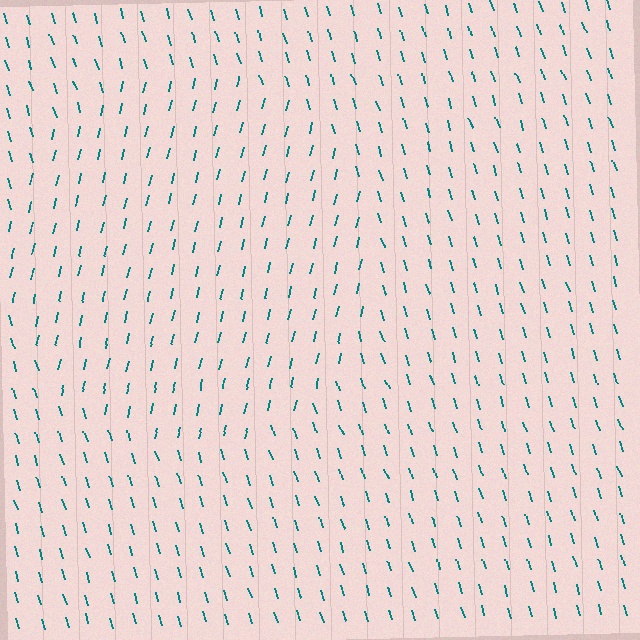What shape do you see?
I see a circle.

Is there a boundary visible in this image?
Yes, there is a texture boundary formed by a change in line orientation.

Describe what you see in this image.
The image is filled with small teal line segments. A circle region in the image has lines oriented differently from the surrounding lines, creating a visible texture boundary.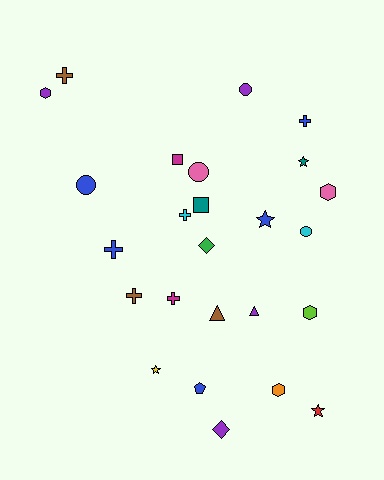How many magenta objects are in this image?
There are 2 magenta objects.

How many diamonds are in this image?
There are 2 diamonds.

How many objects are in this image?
There are 25 objects.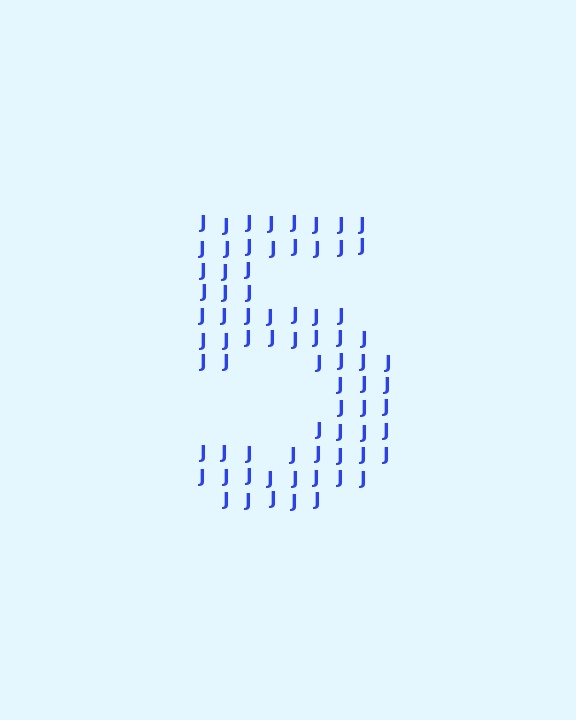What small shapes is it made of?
It is made of small letter J's.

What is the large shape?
The large shape is the digit 5.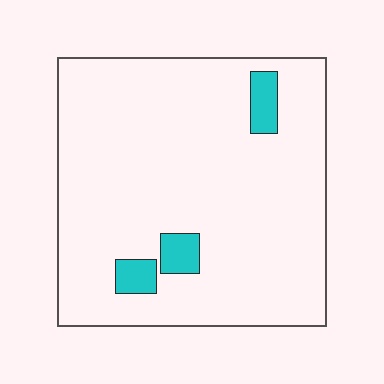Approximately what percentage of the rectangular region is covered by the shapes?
Approximately 5%.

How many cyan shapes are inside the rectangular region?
3.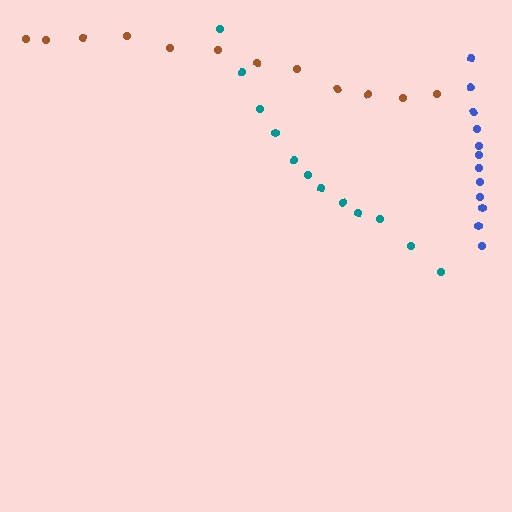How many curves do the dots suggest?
There are 3 distinct paths.